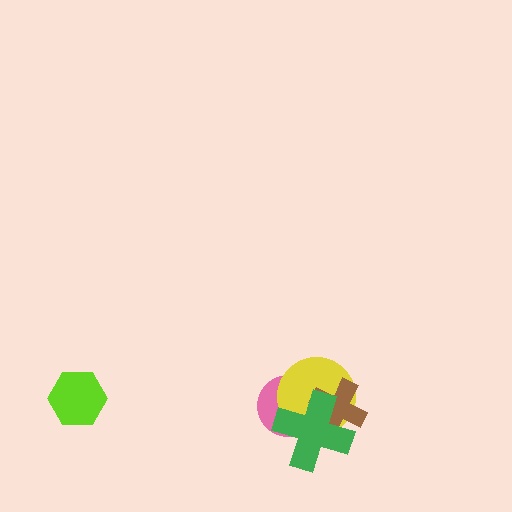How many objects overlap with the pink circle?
3 objects overlap with the pink circle.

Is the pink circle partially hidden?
Yes, it is partially covered by another shape.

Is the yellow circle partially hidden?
Yes, it is partially covered by another shape.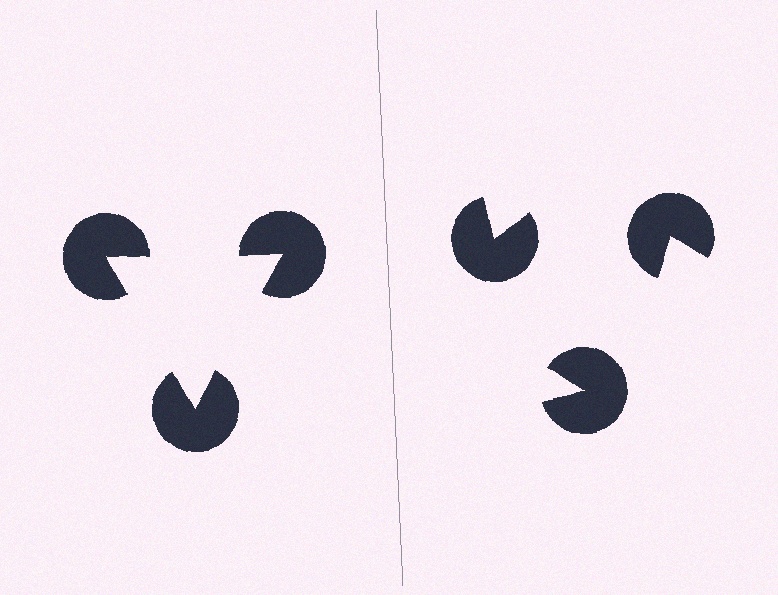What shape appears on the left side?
An illusory triangle.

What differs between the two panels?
The pac-man discs are positioned identically on both sides; only the wedge orientations differ. On the left they align to a triangle; on the right they are misaligned.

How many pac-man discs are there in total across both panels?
6 — 3 on each side.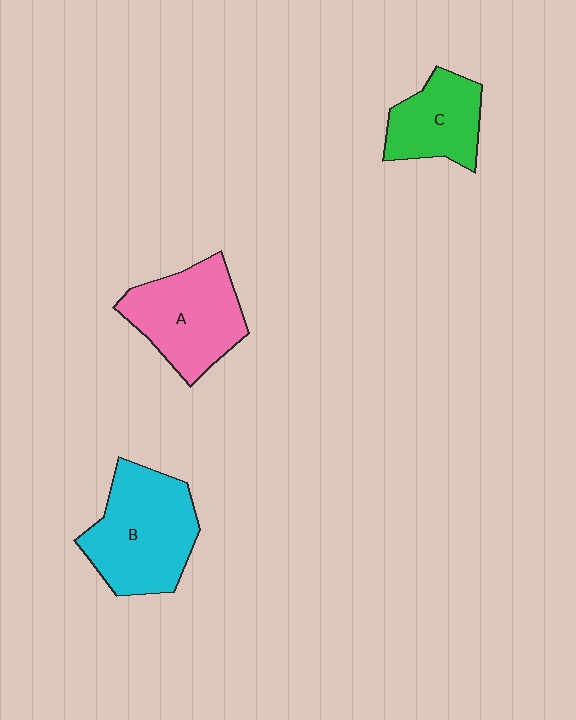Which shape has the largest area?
Shape B (cyan).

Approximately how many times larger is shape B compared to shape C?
Approximately 1.6 times.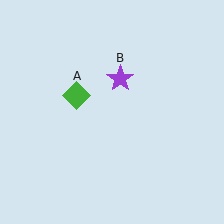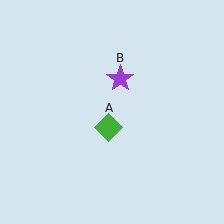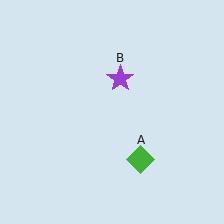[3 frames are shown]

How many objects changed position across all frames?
1 object changed position: green diamond (object A).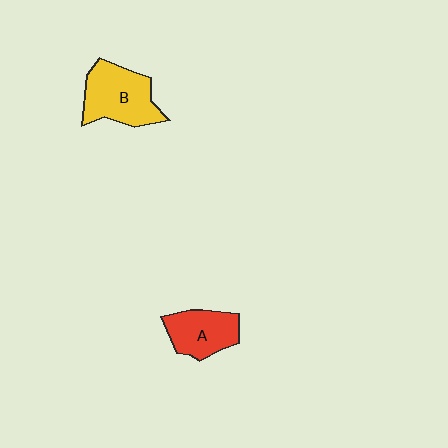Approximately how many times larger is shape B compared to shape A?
Approximately 1.3 times.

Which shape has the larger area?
Shape B (yellow).